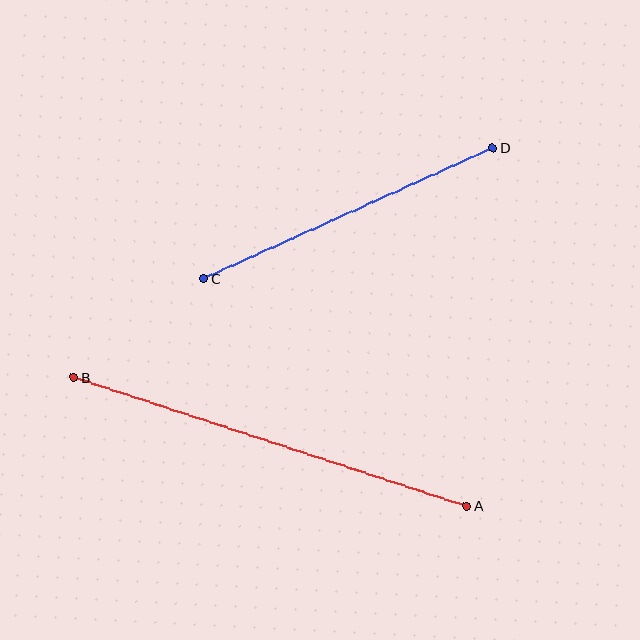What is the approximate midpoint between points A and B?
The midpoint is at approximately (270, 442) pixels.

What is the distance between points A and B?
The distance is approximately 414 pixels.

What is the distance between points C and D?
The distance is approximately 317 pixels.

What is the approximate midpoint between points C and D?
The midpoint is at approximately (348, 213) pixels.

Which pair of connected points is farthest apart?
Points A and B are farthest apart.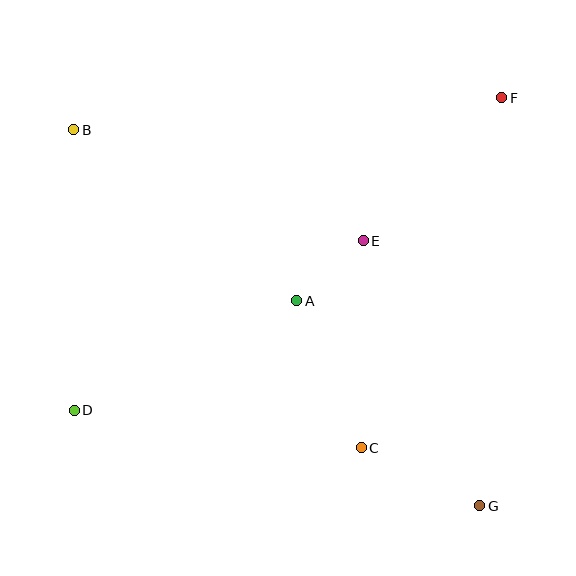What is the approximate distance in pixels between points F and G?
The distance between F and G is approximately 408 pixels.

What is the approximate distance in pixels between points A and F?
The distance between A and F is approximately 288 pixels.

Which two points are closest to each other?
Points A and E are closest to each other.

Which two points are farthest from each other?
Points B and G are farthest from each other.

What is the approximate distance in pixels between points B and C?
The distance between B and C is approximately 428 pixels.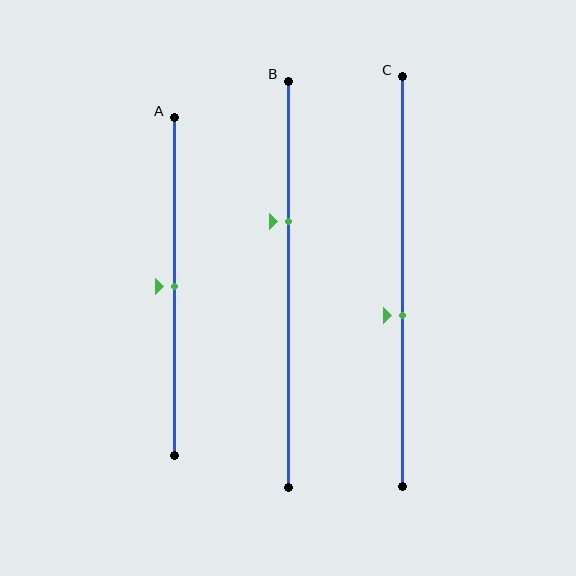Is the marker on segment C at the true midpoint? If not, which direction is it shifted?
No, the marker on segment C is shifted downward by about 8% of the segment length.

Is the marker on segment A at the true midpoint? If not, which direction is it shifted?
Yes, the marker on segment A is at the true midpoint.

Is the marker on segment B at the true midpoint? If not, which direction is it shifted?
No, the marker on segment B is shifted upward by about 15% of the segment length.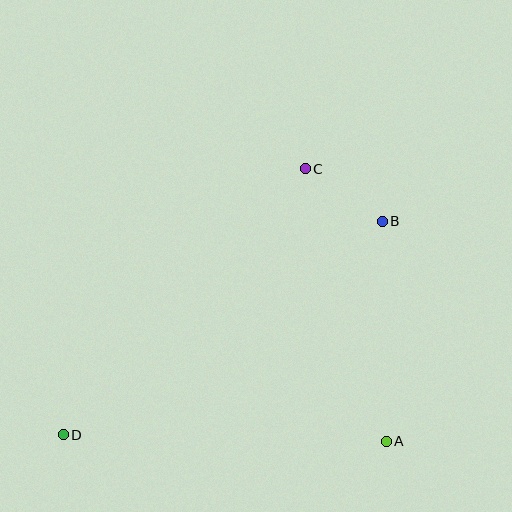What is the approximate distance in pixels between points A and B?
The distance between A and B is approximately 220 pixels.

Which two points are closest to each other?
Points B and C are closest to each other.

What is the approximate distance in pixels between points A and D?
The distance between A and D is approximately 323 pixels.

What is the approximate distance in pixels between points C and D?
The distance between C and D is approximately 360 pixels.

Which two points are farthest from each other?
Points B and D are farthest from each other.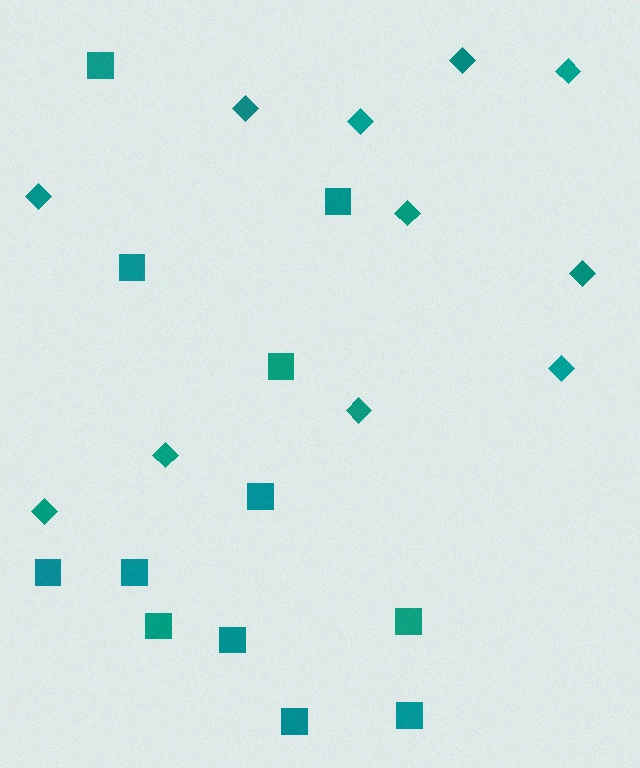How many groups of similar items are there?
There are 2 groups: one group of squares (12) and one group of diamonds (11).